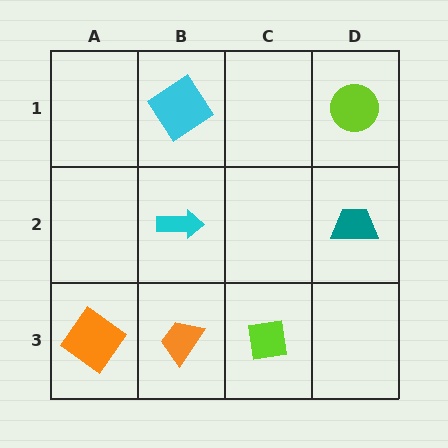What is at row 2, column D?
A teal trapezoid.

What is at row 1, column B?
A cyan diamond.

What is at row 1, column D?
A lime circle.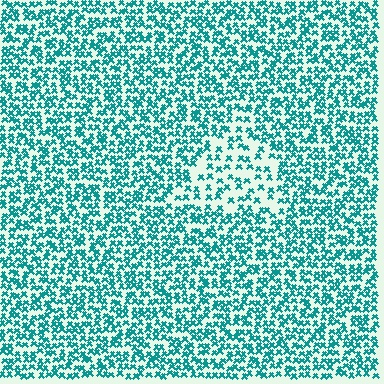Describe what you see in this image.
The image contains small teal elements arranged at two different densities. A triangle-shaped region is visible where the elements are less densely packed than the surrounding area.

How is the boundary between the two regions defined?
The boundary is defined by a change in element density (approximately 2.0x ratio). All elements are the same color, size, and shape.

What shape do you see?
I see a triangle.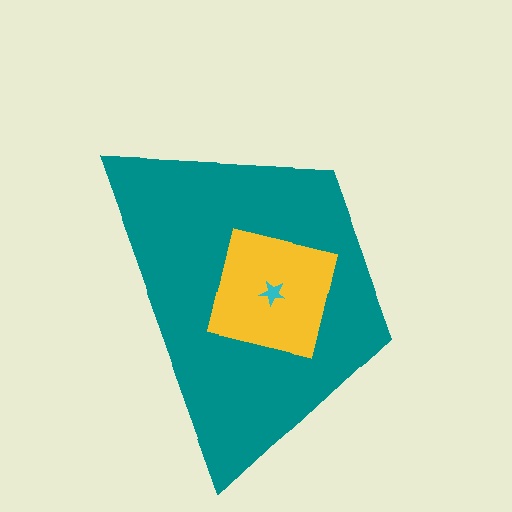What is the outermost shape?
The teal trapezoid.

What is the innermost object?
The cyan star.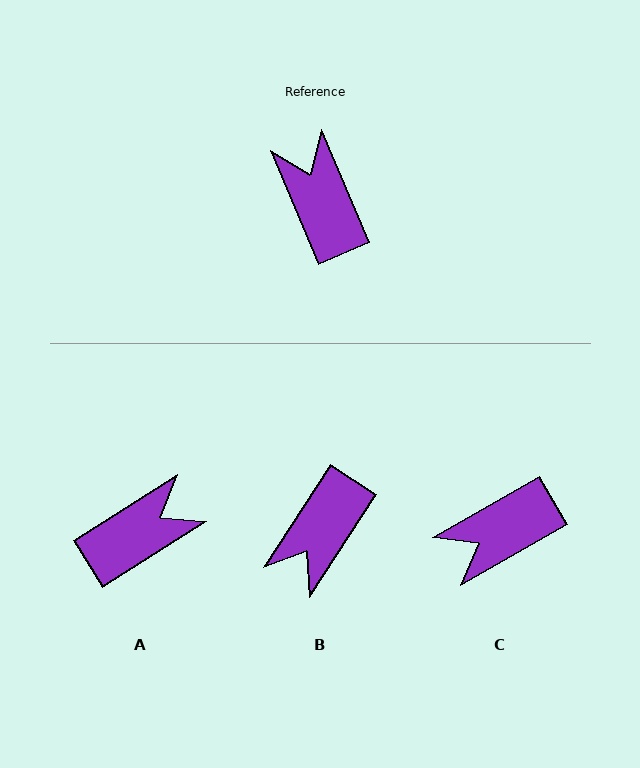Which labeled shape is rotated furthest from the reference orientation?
B, about 124 degrees away.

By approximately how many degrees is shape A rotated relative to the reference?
Approximately 80 degrees clockwise.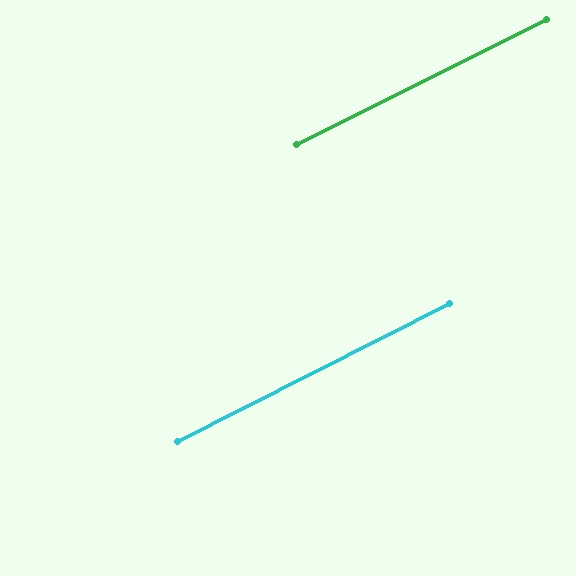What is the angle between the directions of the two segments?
Approximately 0 degrees.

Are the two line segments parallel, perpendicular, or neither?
Parallel — their directions differ by only 0.3°.